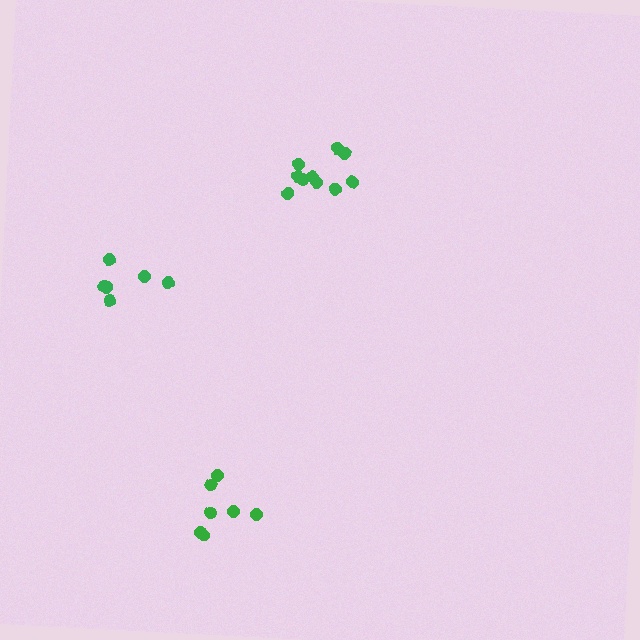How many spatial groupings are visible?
There are 3 spatial groupings.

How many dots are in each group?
Group 1: 7 dots, Group 2: 6 dots, Group 3: 10 dots (23 total).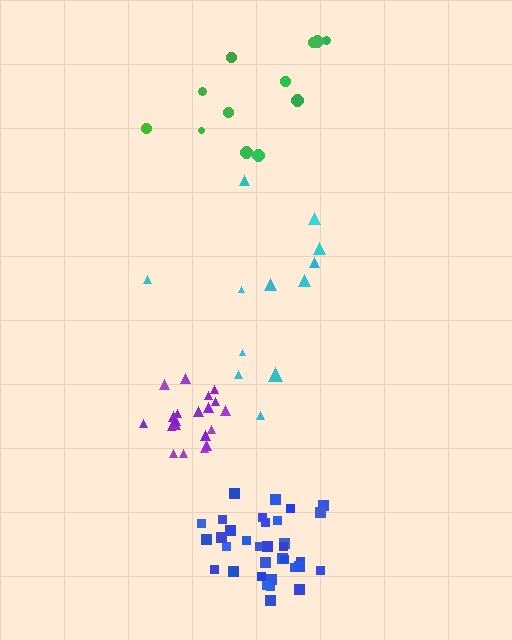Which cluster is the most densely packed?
Blue.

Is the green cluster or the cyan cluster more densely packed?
Cyan.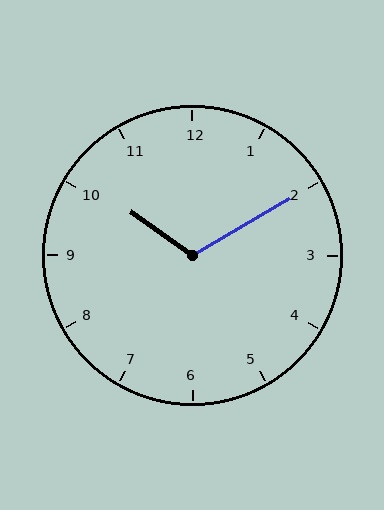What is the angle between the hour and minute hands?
Approximately 115 degrees.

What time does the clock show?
10:10.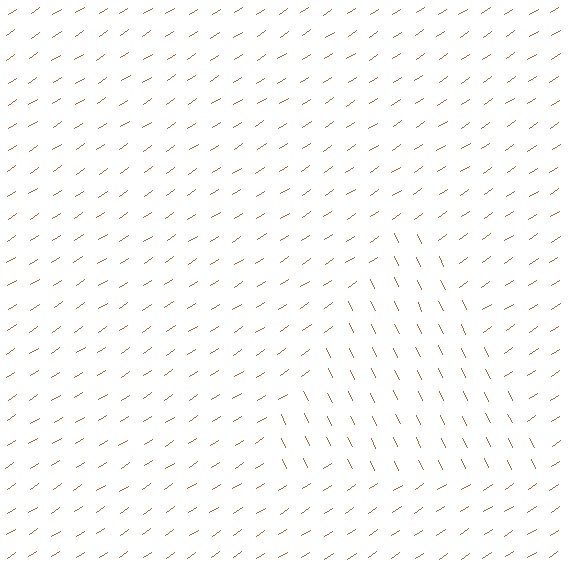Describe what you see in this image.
The image is filled with small brown line segments. A triangle region in the image has lines oriented differently from the surrounding lines, creating a visible texture boundary.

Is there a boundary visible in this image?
Yes, there is a texture boundary formed by a change in line orientation.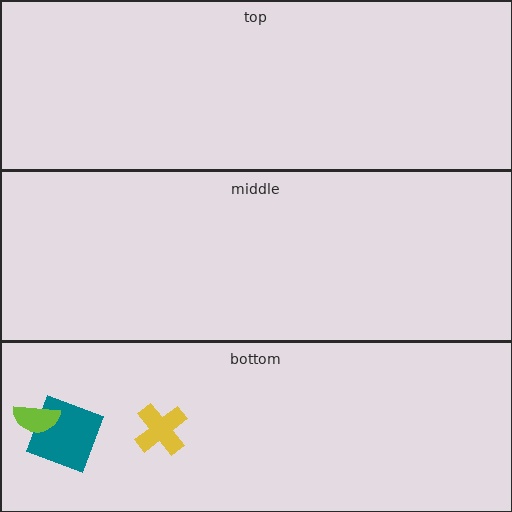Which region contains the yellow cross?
The bottom region.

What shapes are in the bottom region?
The teal square, the yellow cross, the lime semicircle.